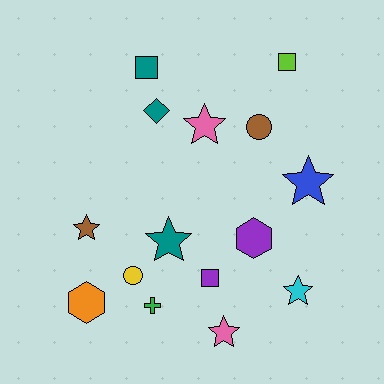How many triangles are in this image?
There are no triangles.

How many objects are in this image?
There are 15 objects.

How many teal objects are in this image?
There are 3 teal objects.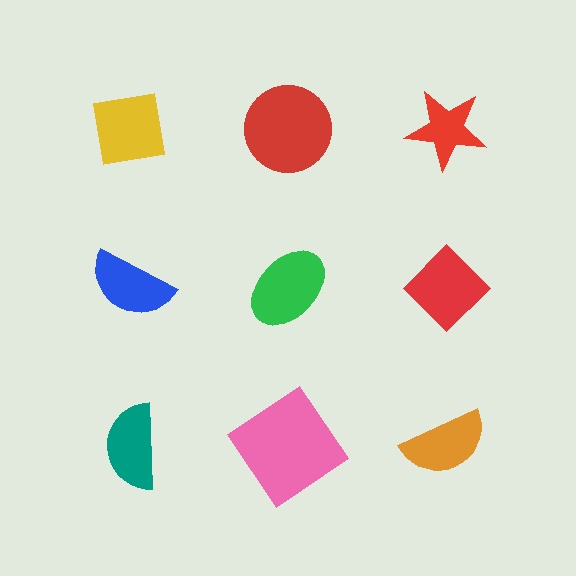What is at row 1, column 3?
A red star.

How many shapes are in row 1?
3 shapes.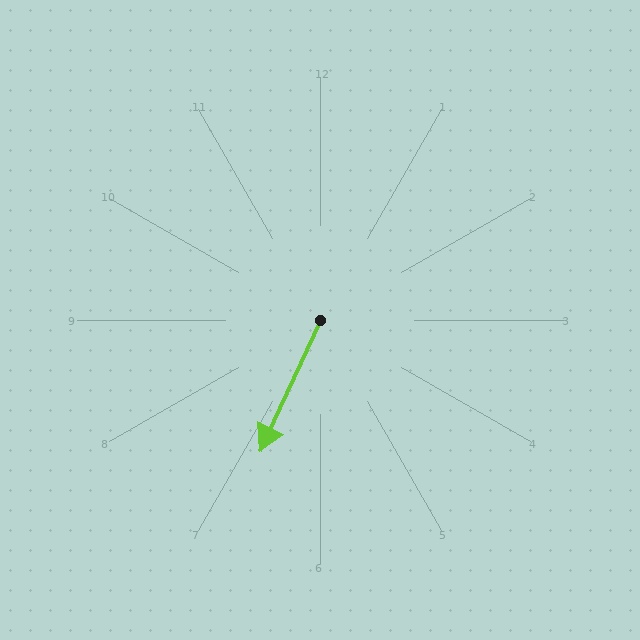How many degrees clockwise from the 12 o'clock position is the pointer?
Approximately 205 degrees.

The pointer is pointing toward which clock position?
Roughly 7 o'clock.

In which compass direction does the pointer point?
Southwest.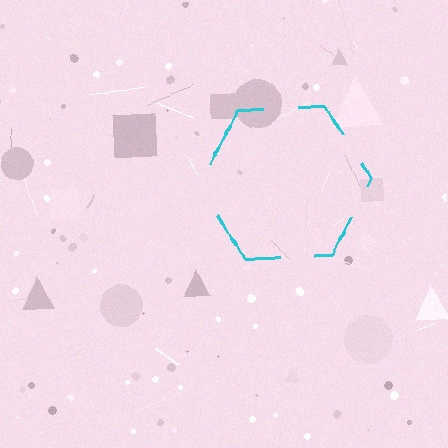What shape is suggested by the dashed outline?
The dashed outline suggests a hexagon.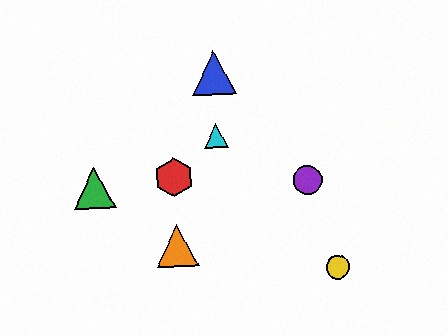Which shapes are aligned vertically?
The red hexagon, the orange triangle are aligned vertically.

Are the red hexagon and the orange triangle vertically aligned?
Yes, both are at x≈174.